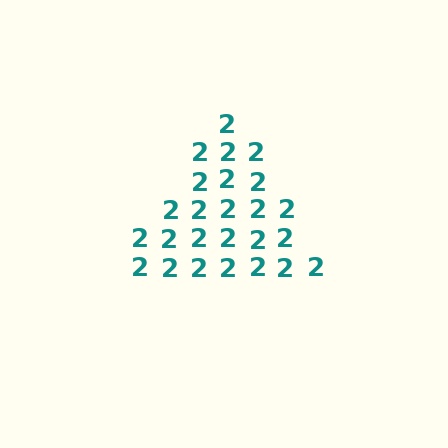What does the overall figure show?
The overall figure shows a triangle.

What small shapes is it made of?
It is made of small digit 2's.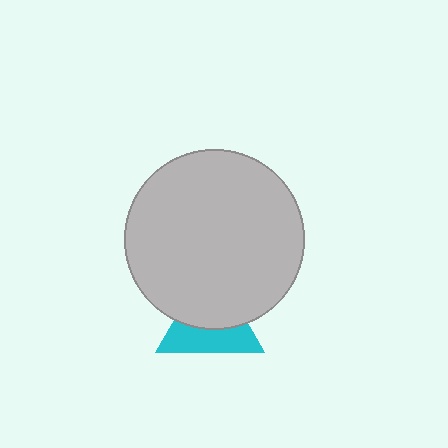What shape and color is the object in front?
The object in front is a light gray circle.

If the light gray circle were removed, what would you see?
You would see the complete cyan triangle.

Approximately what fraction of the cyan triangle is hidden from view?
Roughly 52% of the cyan triangle is hidden behind the light gray circle.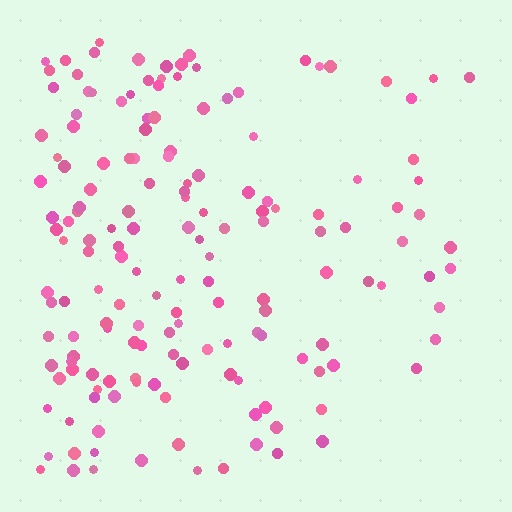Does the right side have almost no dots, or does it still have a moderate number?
Still a moderate number, just noticeably fewer than the left.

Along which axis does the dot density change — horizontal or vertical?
Horizontal.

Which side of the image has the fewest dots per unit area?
The right.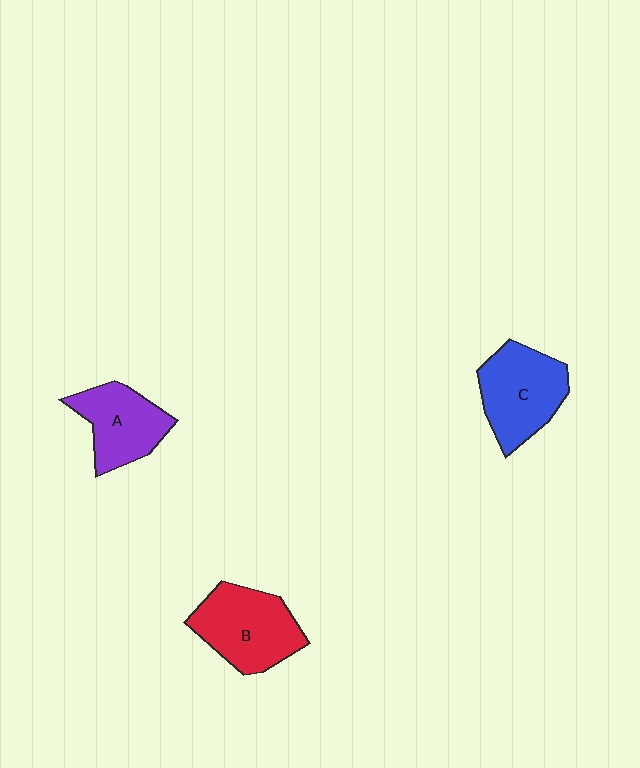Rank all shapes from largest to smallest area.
From largest to smallest: B (red), C (blue), A (purple).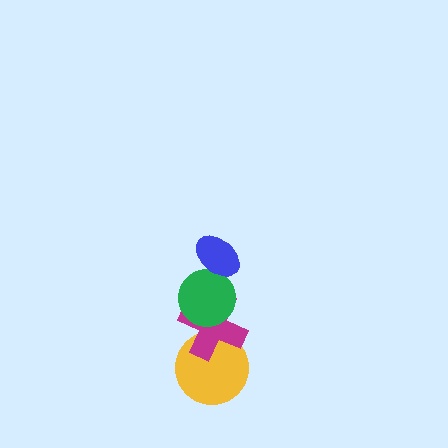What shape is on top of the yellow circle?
The magenta cross is on top of the yellow circle.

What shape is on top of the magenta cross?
The green circle is on top of the magenta cross.